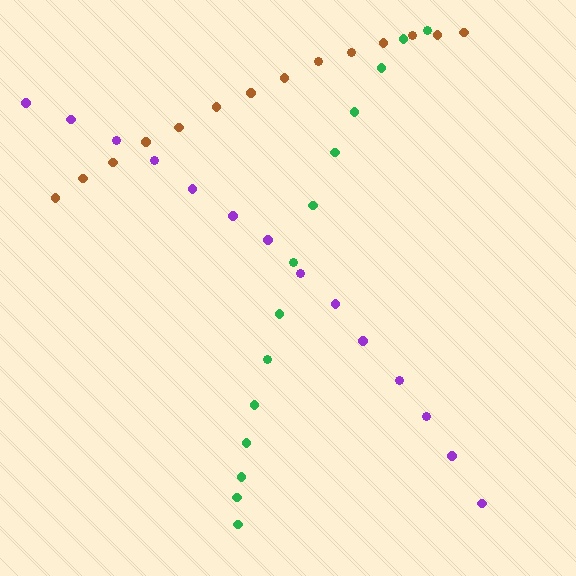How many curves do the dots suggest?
There are 3 distinct paths.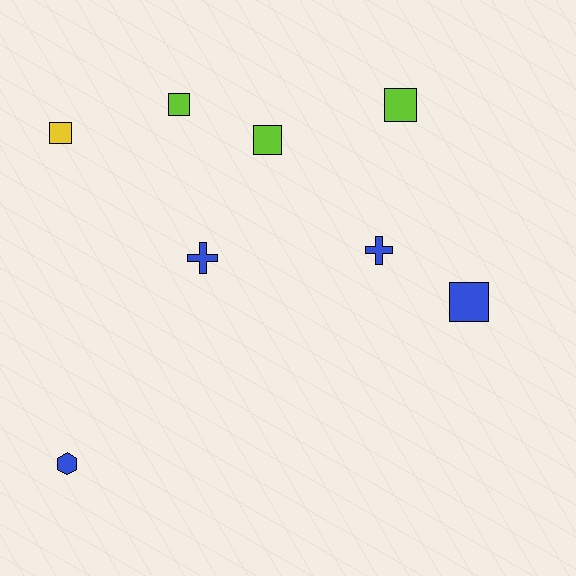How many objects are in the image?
There are 8 objects.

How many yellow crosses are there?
There are no yellow crosses.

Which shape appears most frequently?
Square, with 5 objects.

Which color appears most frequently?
Blue, with 4 objects.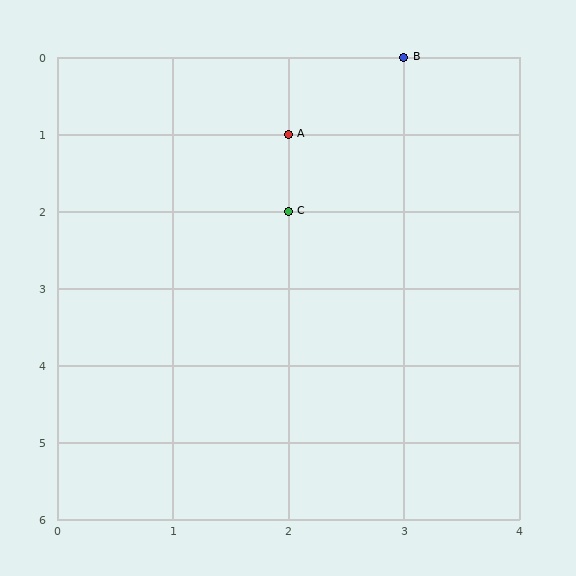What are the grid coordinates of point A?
Point A is at grid coordinates (2, 1).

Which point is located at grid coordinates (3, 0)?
Point B is at (3, 0).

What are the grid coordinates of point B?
Point B is at grid coordinates (3, 0).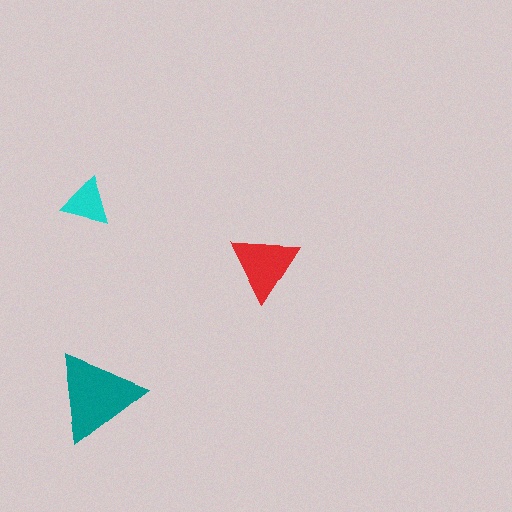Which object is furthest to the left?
The cyan triangle is leftmost.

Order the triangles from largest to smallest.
the teal one, the red one, the cyan one.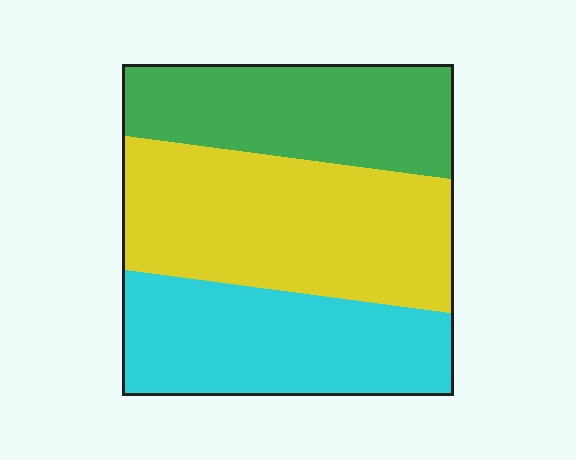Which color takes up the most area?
Yellow, at roughly 40%.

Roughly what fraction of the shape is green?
Green takes up about one quarter (1/4) of the shape.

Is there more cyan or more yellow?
Yellow.